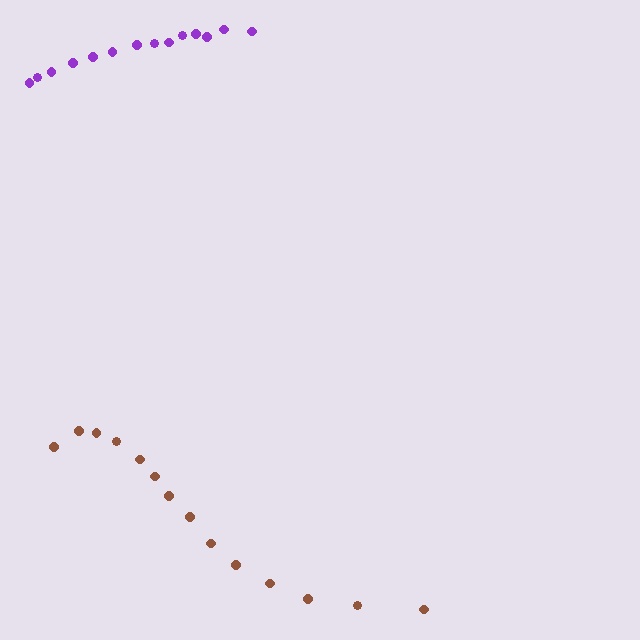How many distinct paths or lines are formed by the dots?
There are 2 distinct paths.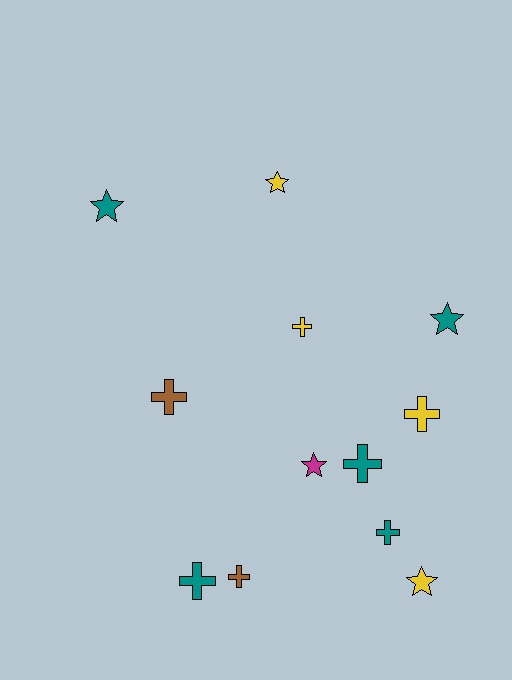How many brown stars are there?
There are no brown stars.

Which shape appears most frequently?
Cross, with 7 objects.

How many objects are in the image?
There are 12 objects.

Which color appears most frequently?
Teal, with 5 objects.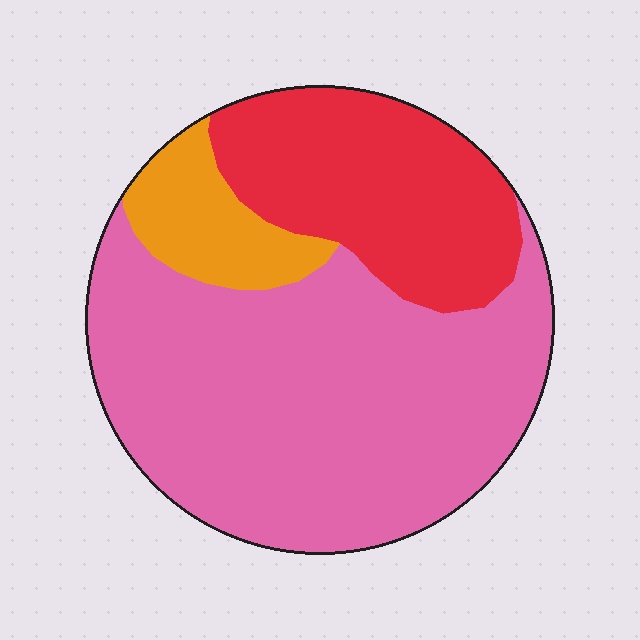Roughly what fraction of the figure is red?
Red covers around 25% of the figure.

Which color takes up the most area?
Pink, at roughly 60%.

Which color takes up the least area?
Orange, at roughly 10%.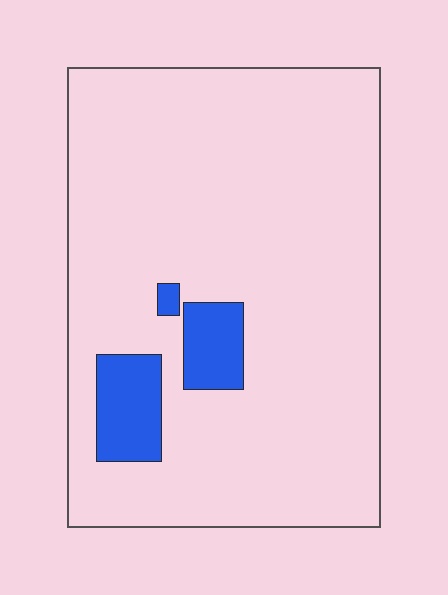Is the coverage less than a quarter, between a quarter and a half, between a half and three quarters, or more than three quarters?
Less than a quarter.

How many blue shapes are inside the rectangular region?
3.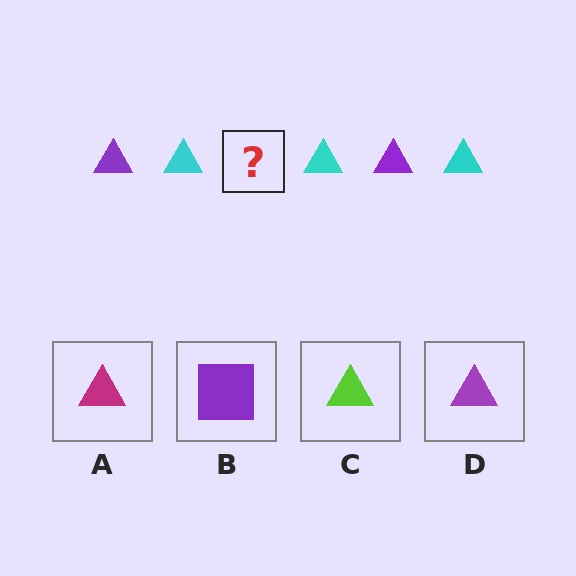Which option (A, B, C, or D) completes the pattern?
D.